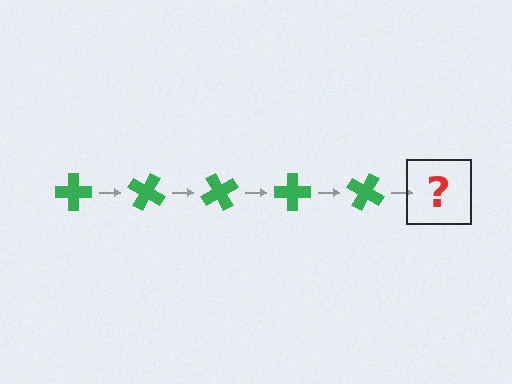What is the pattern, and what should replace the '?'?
The pattern is that the cross rotates 30 degrees each step. The '?' should be a green cross rotated 150 degrees.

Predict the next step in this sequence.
The next step is a green cross rotated 150 degrees.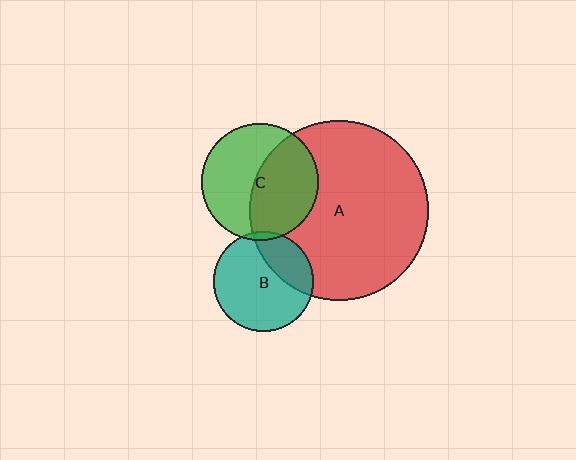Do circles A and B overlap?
Yes.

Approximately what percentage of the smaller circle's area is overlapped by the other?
Approximately 30%.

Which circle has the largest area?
Circle A (red).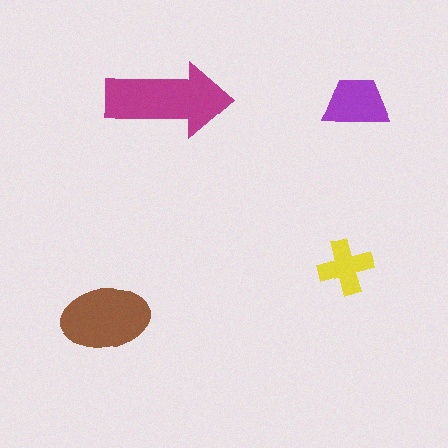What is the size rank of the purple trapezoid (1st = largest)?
3rd.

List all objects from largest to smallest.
The magenta arrow, the brown ellipse, the purple trapezoid, the yellow cross.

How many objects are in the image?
There are 4 objects in the image.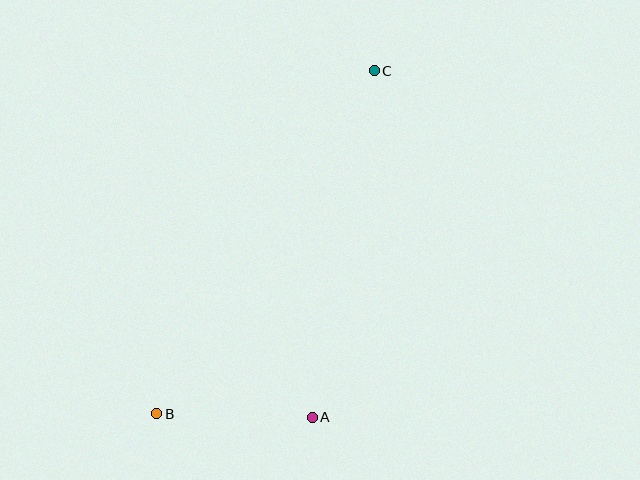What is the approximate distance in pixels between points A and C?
The distance between A and C is approximately 352 pixels.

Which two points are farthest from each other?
Points B and C are farthest from each other.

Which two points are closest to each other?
Points A and B are closest to each other.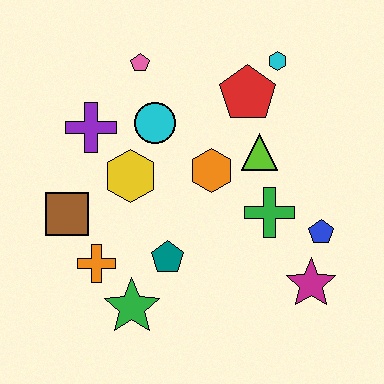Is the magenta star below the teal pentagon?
Yes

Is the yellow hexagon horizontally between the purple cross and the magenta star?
Yes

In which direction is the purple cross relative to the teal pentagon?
The purple cross is above the teal pentagon.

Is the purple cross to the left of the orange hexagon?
Yes